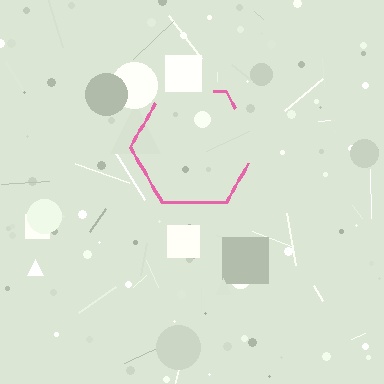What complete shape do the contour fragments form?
The contour fragments form a hexagon.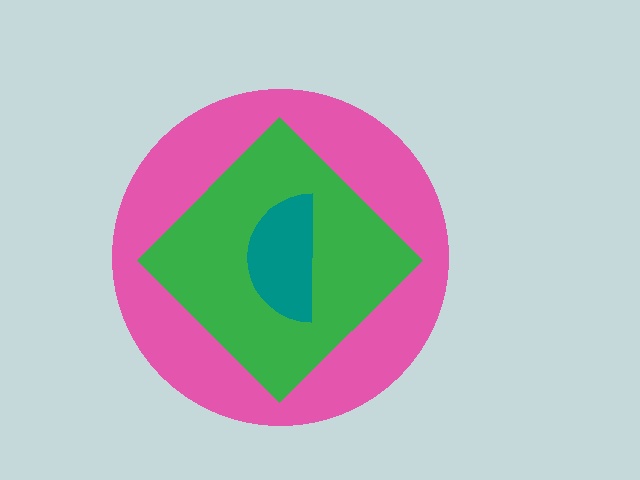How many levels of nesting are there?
3.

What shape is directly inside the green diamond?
The teal semicircle.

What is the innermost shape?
The teal semicircle.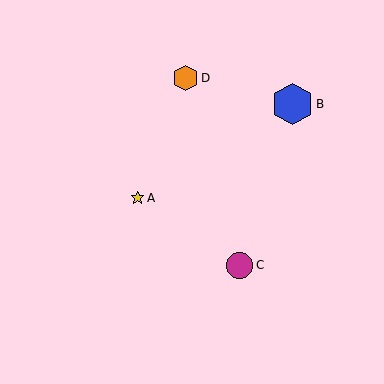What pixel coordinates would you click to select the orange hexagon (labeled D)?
Click at (186, 78) to select the orange hexagon D.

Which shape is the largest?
The blue hexagon (labeled B) is the largest.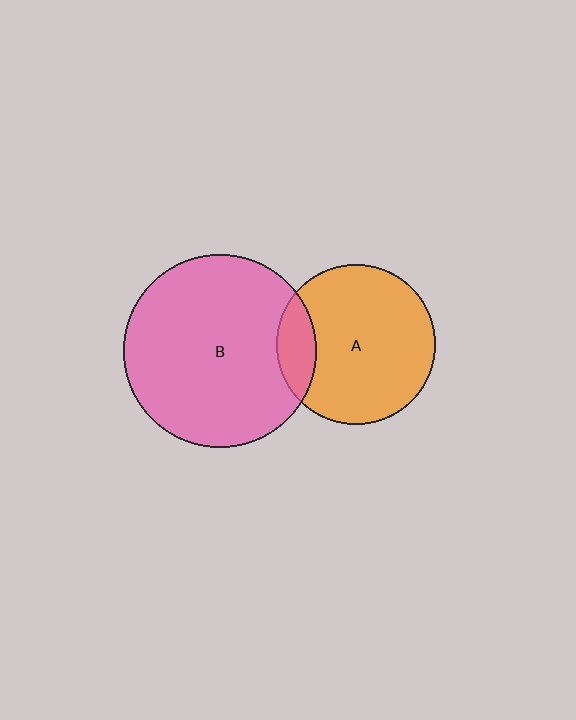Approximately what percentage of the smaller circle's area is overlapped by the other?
Approximately 15%.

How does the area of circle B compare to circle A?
Approximately 1.5 times.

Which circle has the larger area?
Circle B (pink).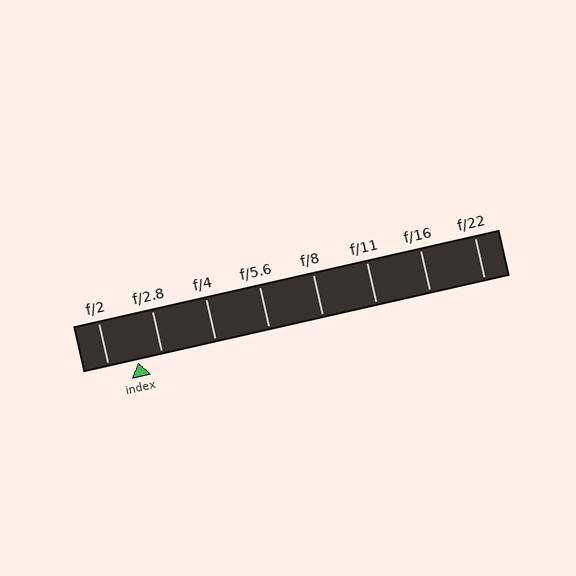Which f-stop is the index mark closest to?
The index mark is closest to f/2.8.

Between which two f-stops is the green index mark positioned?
The index mark is between f/2 and f/2.8.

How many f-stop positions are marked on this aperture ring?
There are 8 f-stop positions marked.